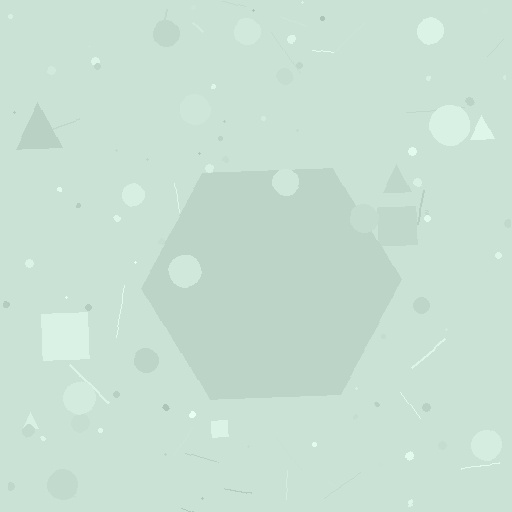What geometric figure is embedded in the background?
A hexagon is embedded in the background.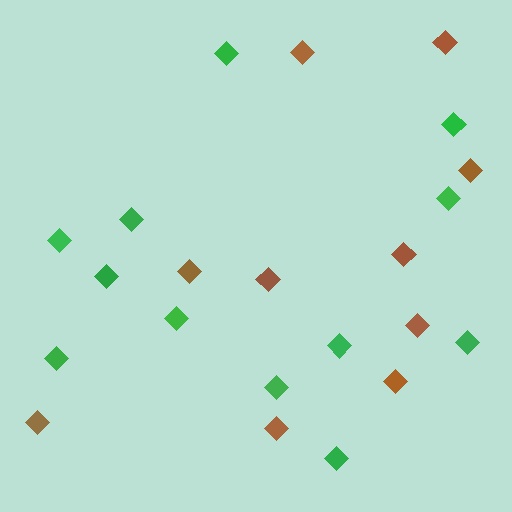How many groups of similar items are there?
There are 2 groups: one group of green diamonds (12) and one group of brown diamonds (10).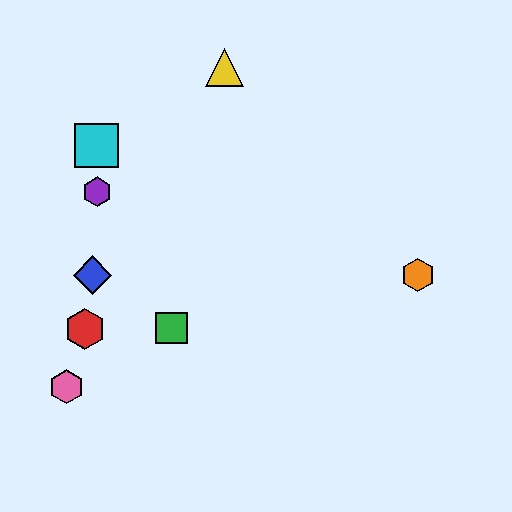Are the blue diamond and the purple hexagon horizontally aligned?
No, the blue diamond is at y≈275 and the purple hexagon is at y≈192.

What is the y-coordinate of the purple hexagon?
The purple hexagon is at y≈192.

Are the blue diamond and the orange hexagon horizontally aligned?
Yes, both are at y≈275.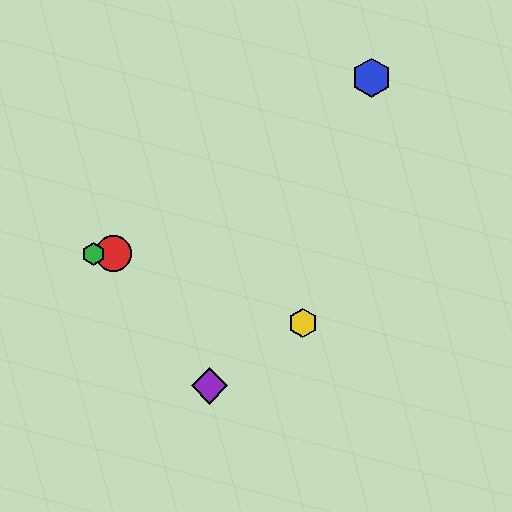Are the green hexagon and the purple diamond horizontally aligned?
No, the green hexagon is at y≈254 and the purple diamond is at y≈386.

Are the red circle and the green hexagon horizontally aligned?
Yes, both are at y≈254.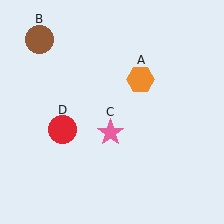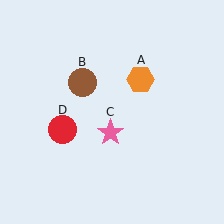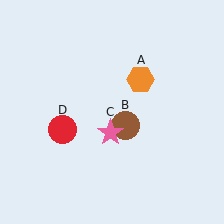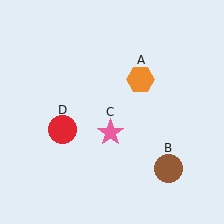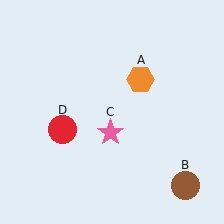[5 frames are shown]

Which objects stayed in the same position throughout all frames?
Orange hexagon (object A) and pink star (object C) and red circle (object D) remained stationary.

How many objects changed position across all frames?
1 object changed position: brown circle (object B).